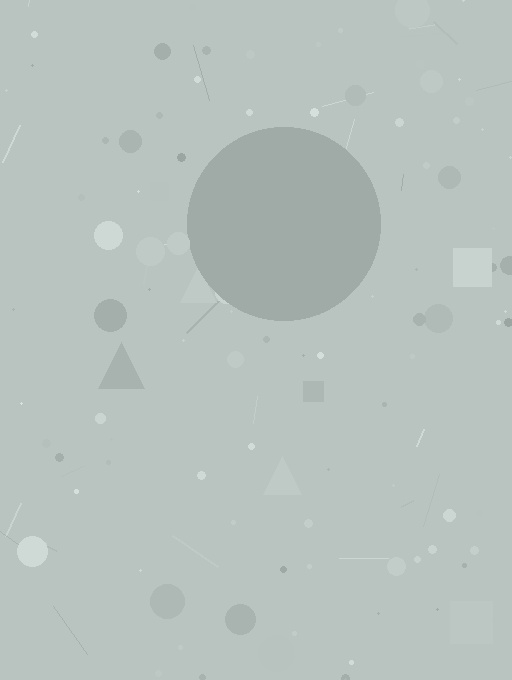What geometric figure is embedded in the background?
A circle is embedded in the background.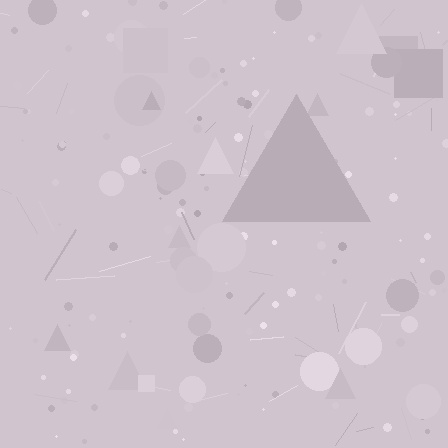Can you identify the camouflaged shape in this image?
The camouflaged shape is a triangle.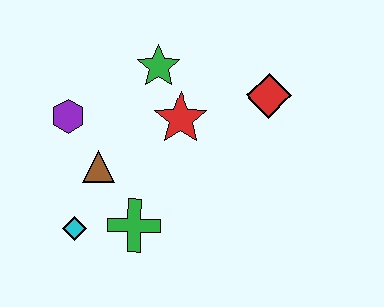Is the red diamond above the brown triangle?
Yes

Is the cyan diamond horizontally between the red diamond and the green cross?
No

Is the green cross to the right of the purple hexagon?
Yes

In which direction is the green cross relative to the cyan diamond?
The green cross is to the right of the cyan diamond.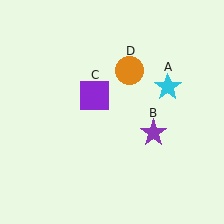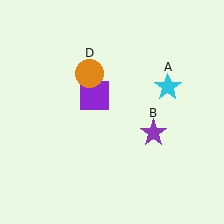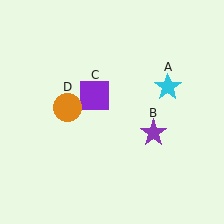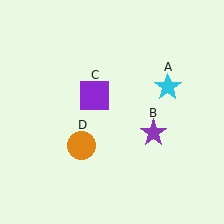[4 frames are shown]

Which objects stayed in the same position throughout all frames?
Cyan star (object A) and purple star (object B) and purple square (object C) remained stationary.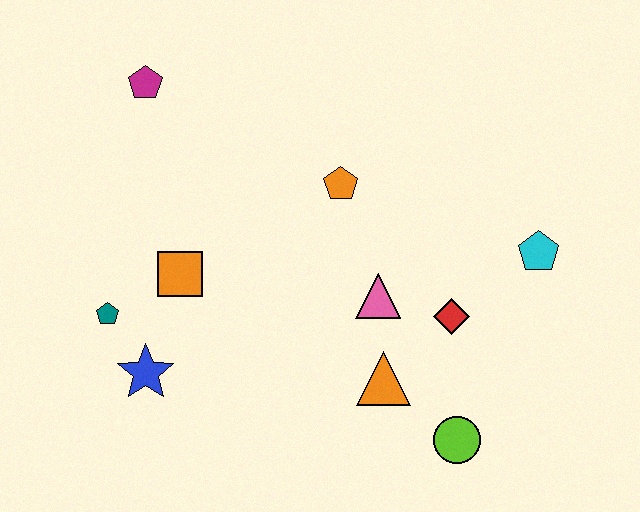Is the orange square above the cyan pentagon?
No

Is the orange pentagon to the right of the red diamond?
No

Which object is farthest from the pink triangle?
The magenta pentagon is farthest from the pink triangle.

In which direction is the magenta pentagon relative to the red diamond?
The magenta pentagon is to the left of the red diamond.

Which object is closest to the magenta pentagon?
The orange square is closest to the magenta pentagon.